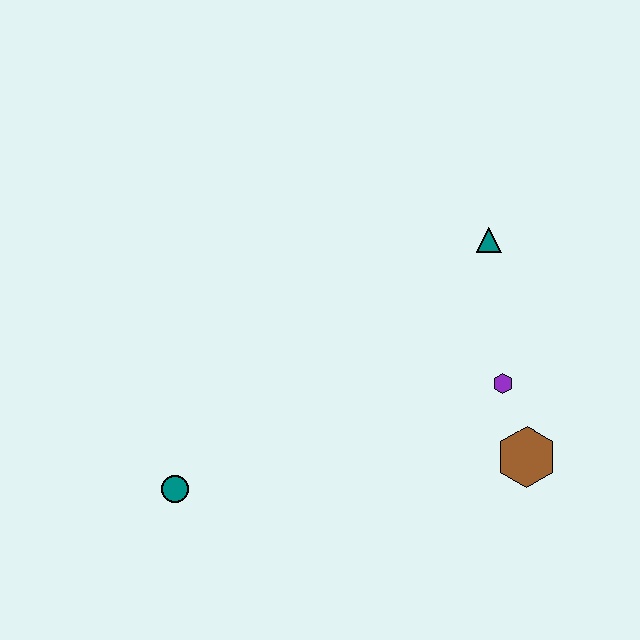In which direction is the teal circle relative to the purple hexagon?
The teal circle is to the left of the purple hexagon.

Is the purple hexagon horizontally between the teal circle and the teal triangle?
No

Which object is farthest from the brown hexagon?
The teal circle is farthest from the brown hexagon.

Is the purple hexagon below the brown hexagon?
No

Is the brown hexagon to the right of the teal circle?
Yes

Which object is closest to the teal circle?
The purple hexagon is closest to the teal circle.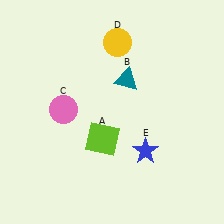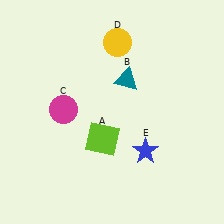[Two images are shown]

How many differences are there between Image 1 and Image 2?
There is 1 difference between the two images.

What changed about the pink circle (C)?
In Image 1, C is pink. In Image 2, it changed to magenta.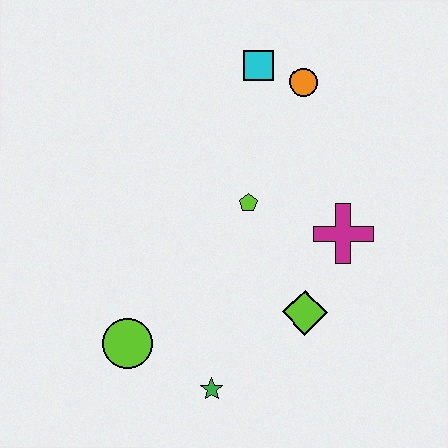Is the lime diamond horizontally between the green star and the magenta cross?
Yes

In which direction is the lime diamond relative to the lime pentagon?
The lime diamond is below the lime pentagon.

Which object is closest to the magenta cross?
The lime diamond is closest to the magenta cross.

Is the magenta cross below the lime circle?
No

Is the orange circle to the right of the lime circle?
Yes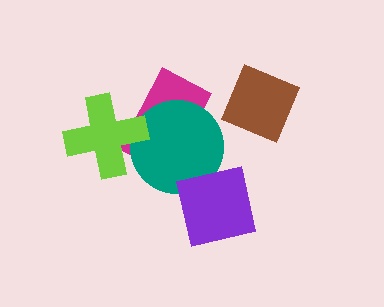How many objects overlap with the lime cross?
2 objects overlap with the lime cross.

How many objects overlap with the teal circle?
3 objects overlap with the teal circle.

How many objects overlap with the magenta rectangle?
2 objects overlap with the magenta rectangle.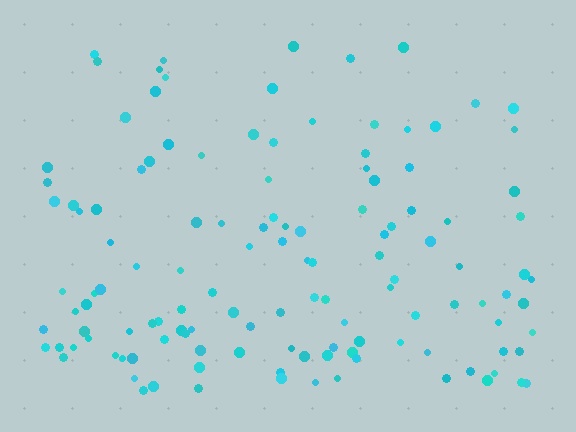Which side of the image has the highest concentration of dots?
The bottom.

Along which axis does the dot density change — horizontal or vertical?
Vertical.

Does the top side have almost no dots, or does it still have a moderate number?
Still a moderate number, just noticeably fewer than the bottom.